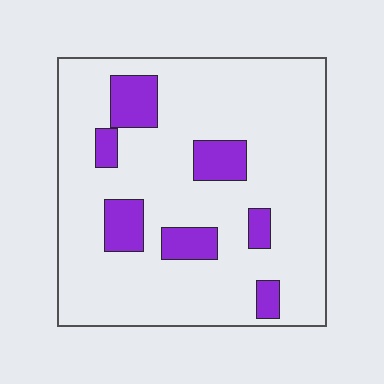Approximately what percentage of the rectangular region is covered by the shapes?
Approximately 15%.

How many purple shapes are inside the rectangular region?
7.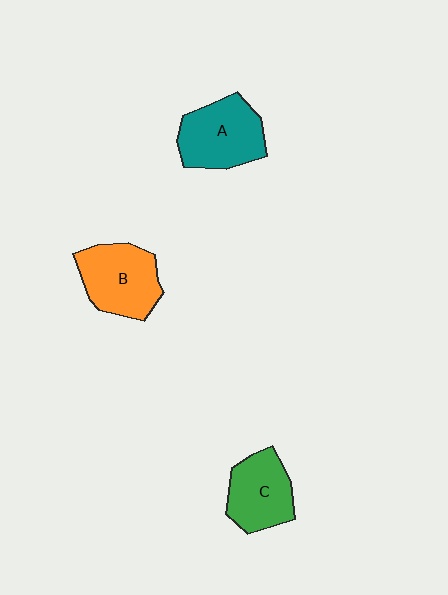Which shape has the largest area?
Shape A (teal).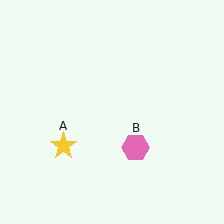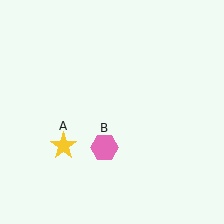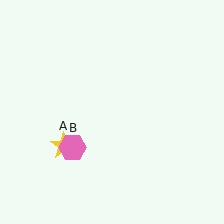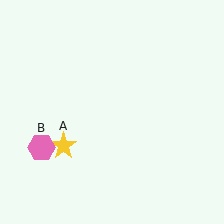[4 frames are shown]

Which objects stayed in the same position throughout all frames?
Yellow star (object A) remained stationary.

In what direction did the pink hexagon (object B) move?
The pink hexagon (object B) moved left.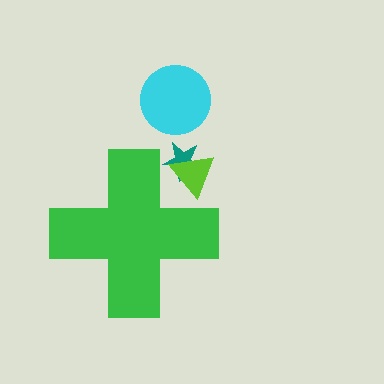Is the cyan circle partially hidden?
No, the cyan circle is fully visible.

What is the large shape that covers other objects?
A green cross.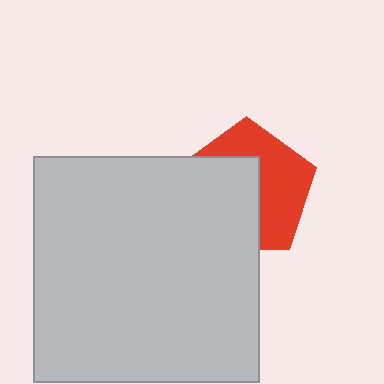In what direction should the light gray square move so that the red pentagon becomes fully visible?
The light gray square should move toward the lower-left. That is the shortest direction to clear the overlap and leave the red pentagon fully visible.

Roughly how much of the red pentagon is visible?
About half of it is visible (roughly 49%).